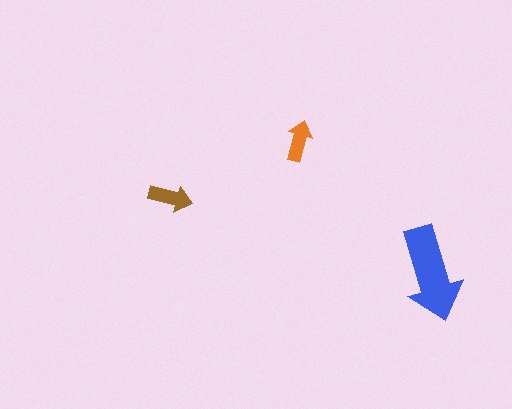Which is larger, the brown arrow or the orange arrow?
The brown one.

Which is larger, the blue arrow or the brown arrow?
The blue one.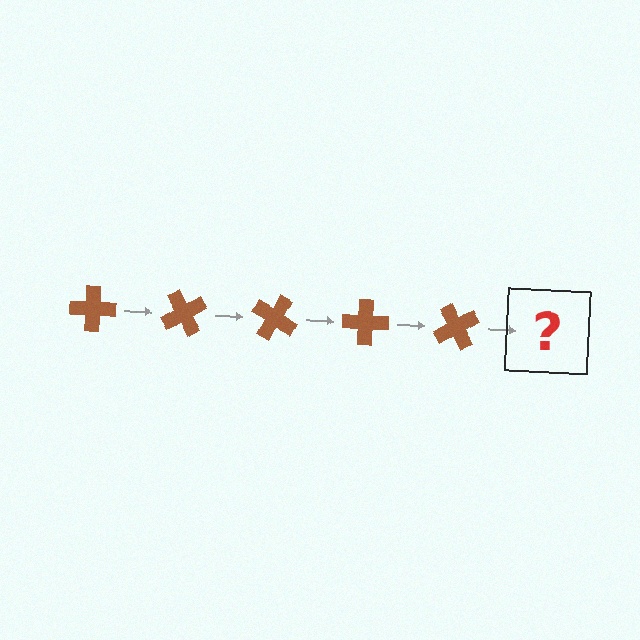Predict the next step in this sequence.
The next step is a brown cross rotated 300 degrees.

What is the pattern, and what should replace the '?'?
The pattern is that the cross rotates 60 degrees each step. The '?' should be a brown cross rotated 300 degrees.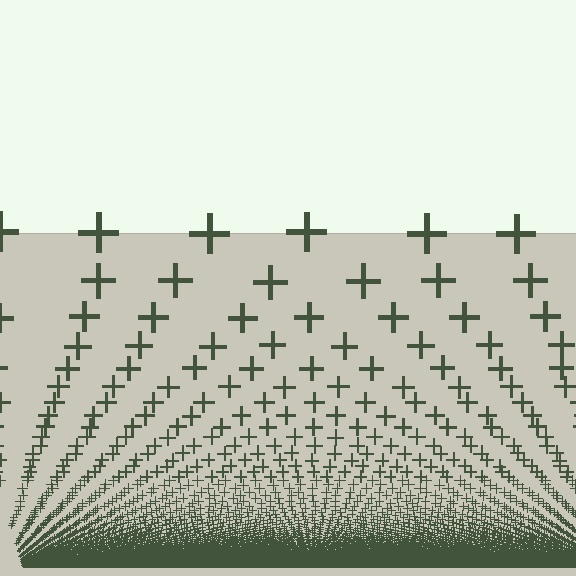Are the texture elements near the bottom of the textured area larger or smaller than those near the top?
Smaller. The gradient is inverted — elements near the bottom are smaller and denser.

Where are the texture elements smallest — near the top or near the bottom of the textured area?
Near the bottom.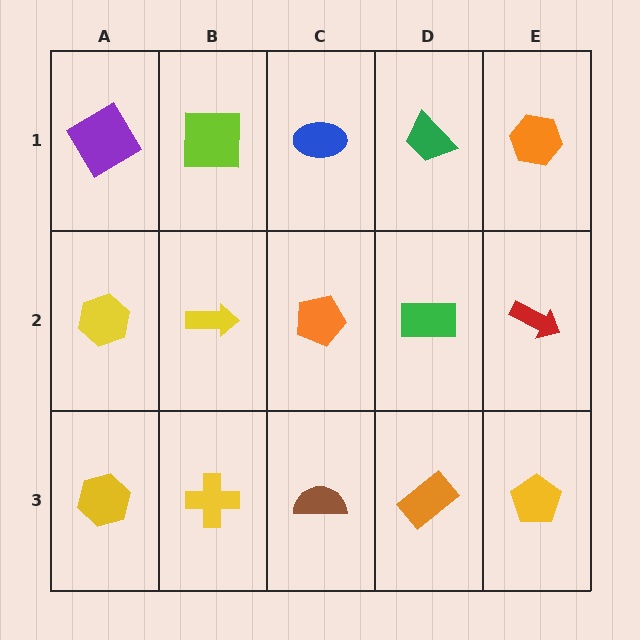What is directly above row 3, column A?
A yellow hexagon.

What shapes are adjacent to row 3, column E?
A red arrow (row 2, column E), an orange rectangle (row 3, column D).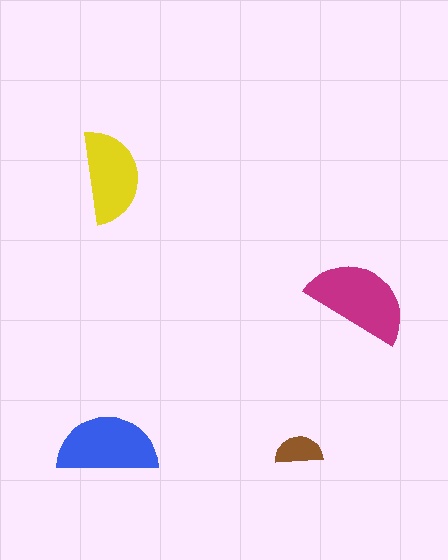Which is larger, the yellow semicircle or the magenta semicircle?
The magenta one.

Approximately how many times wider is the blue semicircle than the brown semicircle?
About 2 times wider.